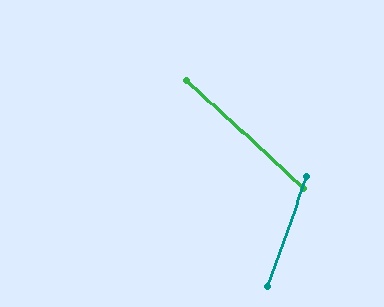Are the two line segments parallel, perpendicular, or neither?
Neither parallel nor perpendicular — they differ by about 67°.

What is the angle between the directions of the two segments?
Approximately 67 degrees.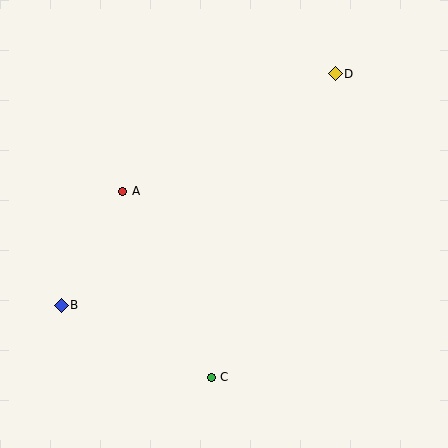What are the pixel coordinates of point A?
Point A is at (123, 191).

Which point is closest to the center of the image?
Point A at (123, 191) is closest to the center.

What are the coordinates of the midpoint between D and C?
The midpoint between D and C is at (273, 226).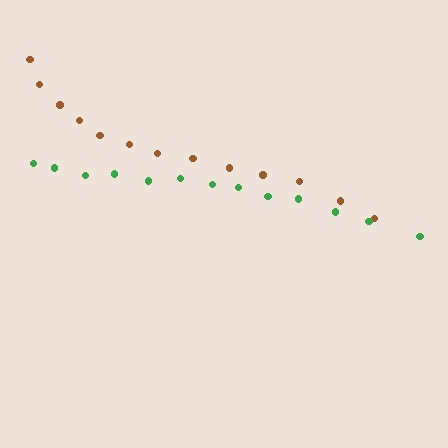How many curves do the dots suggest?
There are 2 distinct paths.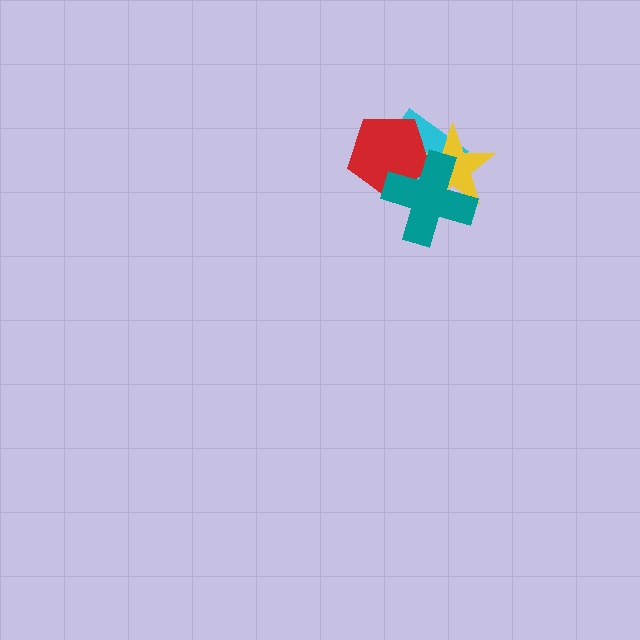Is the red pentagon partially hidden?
Yes, it is partially covered by another shape.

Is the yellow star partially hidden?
Yes, it is partially covered by another shape.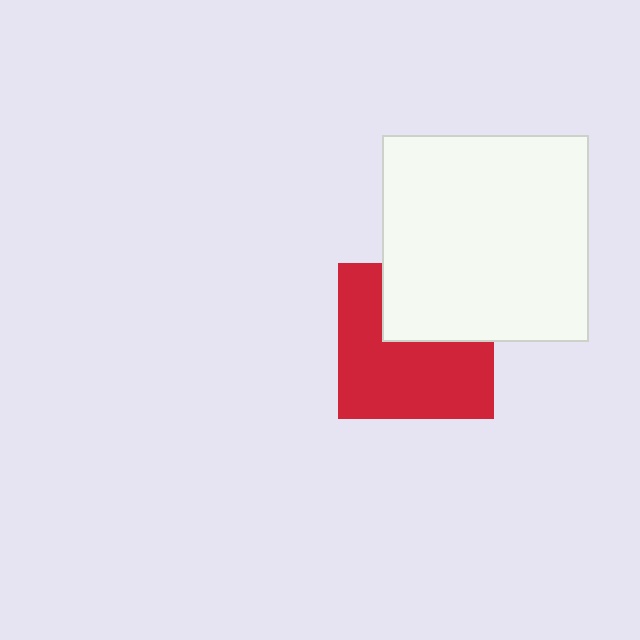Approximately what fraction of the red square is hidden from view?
Roughly 36% of the red square is hidden behind the white square.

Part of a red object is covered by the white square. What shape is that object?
It is a square.